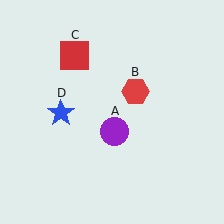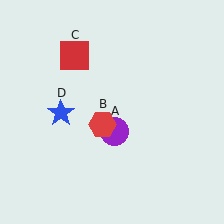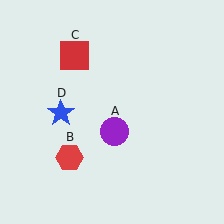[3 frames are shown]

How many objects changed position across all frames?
1 object changed position: red hexagon (object B).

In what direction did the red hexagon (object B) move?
The red hexagon (object B) moved down and to the left.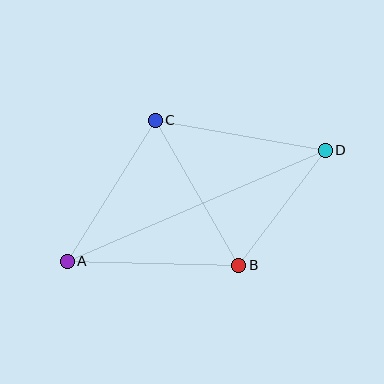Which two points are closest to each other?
Points B and D are closest to each other.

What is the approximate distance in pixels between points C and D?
The distance between C and D is approximately 173 pixels.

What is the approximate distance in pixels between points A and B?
The distance between A and B is approximately 171 pixels.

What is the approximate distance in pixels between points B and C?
The distance between B and C is approximately 167 pixels.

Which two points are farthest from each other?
Points A and D are farthest from each other.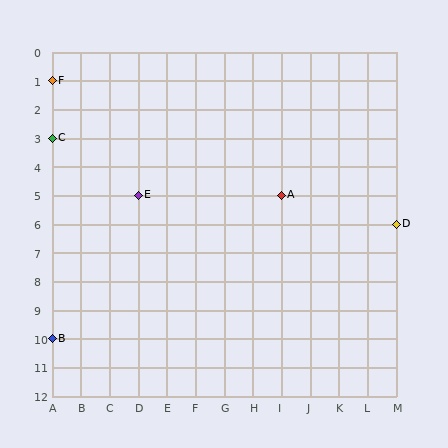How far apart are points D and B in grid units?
Points D and B are 12 columns and 4 rows apart (about 12.6 grid units diagonally).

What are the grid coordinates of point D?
Point D is at grid coordinates (M, 6).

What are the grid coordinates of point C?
Point C is at grid coordinates (A, 3).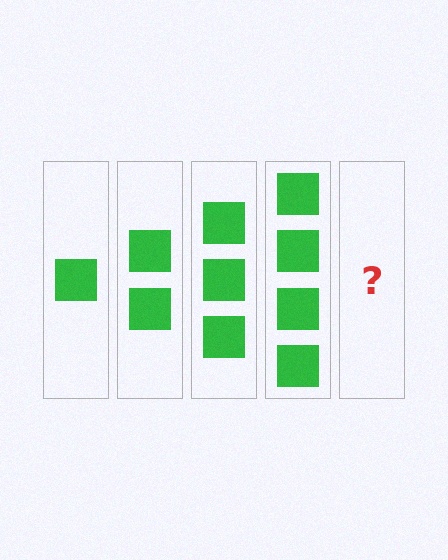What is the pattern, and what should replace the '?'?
The pattern is that each step adds one more square. The '?' should be 5 squares.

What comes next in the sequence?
The next element should be 5 squares.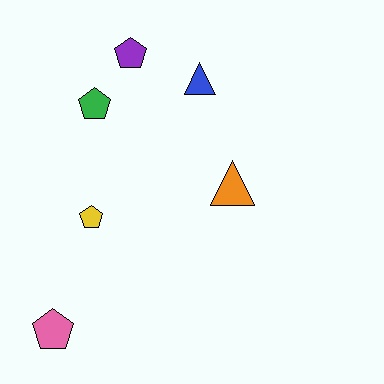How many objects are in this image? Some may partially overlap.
There are 6 objects.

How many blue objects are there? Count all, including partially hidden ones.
There is 1 blue object.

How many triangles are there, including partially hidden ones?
There are 2 triangles.